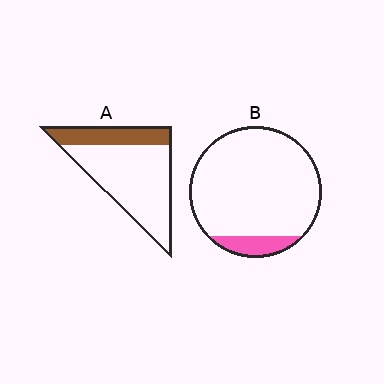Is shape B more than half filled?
No.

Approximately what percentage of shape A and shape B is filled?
A is approximately 25% and B is approximately 10%.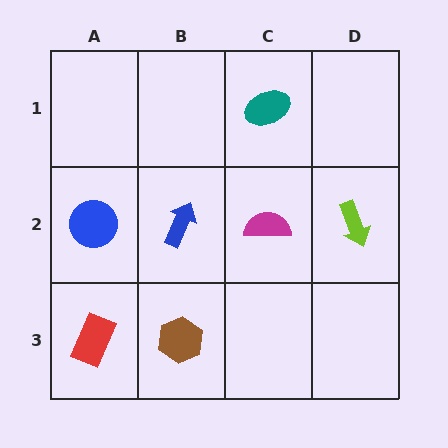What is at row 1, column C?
A teal ellipse.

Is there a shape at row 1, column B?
No, that cell is empty.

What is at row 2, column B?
A blue arrow.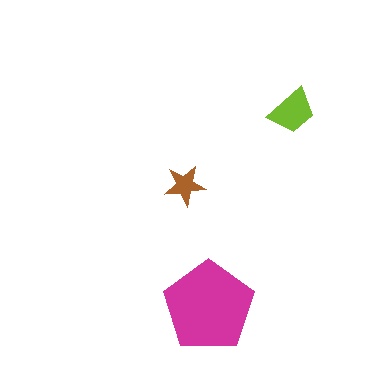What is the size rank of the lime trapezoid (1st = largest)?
2nd.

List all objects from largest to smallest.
The magenta pentagon, the lime trapezoid, the brown star.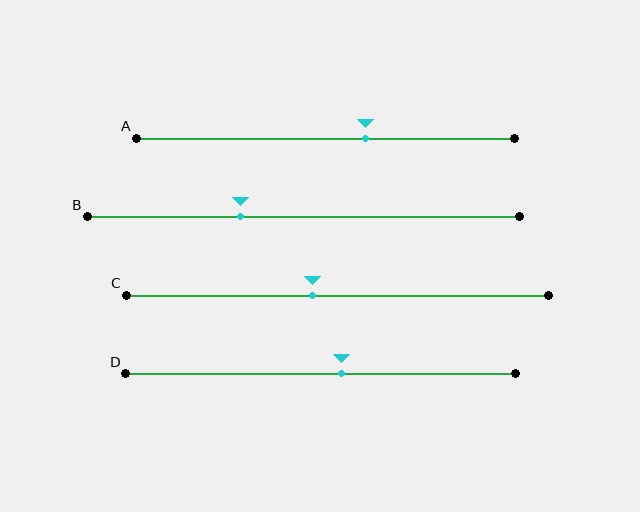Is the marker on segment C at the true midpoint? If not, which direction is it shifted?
No, the marker on segment C is shifted to the left by about 6% of the segment length.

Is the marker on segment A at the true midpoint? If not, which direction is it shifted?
No, the marker on segment A is shifted to the right by about 11% of the segment length.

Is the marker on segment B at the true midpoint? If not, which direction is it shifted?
No, the marker on segment B is shifted to the left by about 15% of the segment length.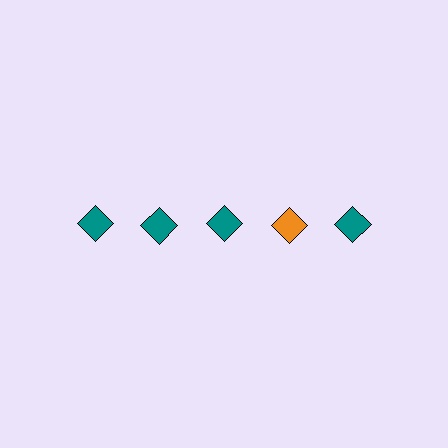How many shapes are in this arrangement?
There are 5 shapes arranged in a grid pattern.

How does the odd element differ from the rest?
It has a different color: orange instead of teal.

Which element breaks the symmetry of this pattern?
The orange diamond in the top row, second from right column breaks the symmetry. All other shapes are teal diamonds.